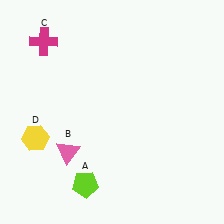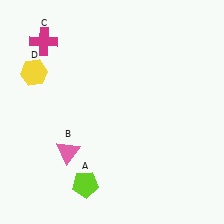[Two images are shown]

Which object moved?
The yellow hexagon (D) moved up.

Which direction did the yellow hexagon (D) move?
The yellow hexagon (D) moved up.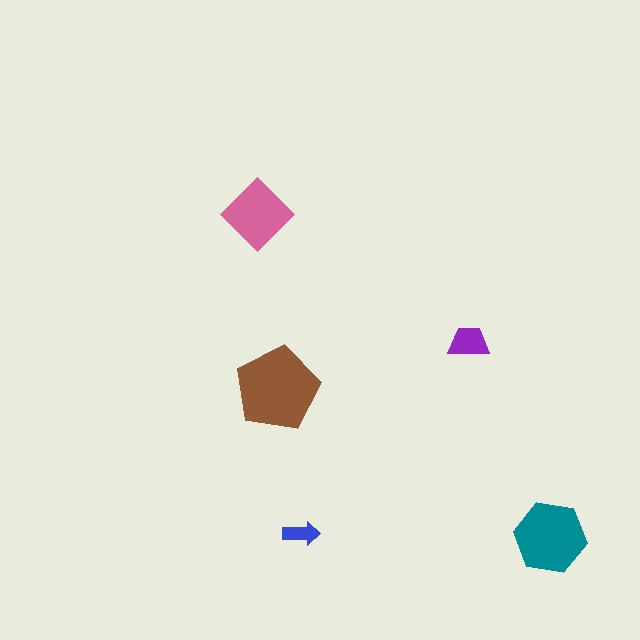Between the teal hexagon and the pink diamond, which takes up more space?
The teal hexagon.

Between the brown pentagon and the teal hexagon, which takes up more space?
The brown pentagon.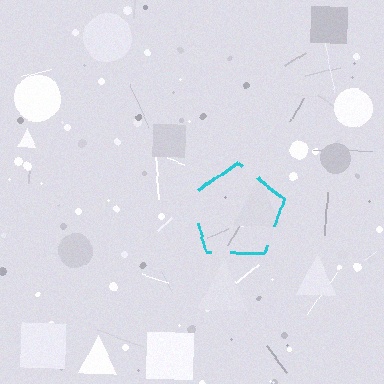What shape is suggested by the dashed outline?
The dashed outline suggests a pentagon.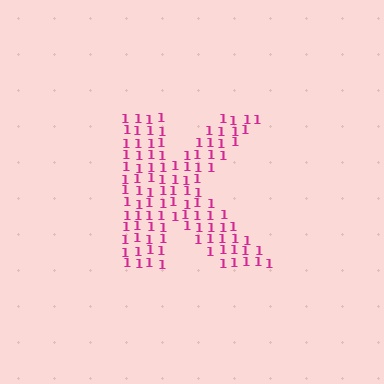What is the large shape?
The large shape is the letter K.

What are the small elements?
The small elements are digit 1's.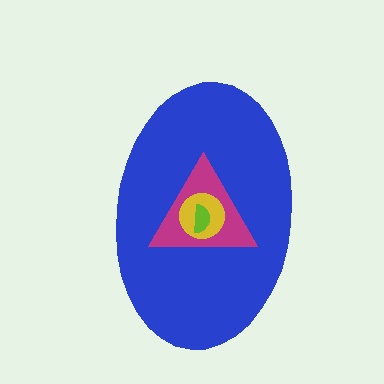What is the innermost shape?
The lime semicircle.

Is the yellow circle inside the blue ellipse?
Yes.